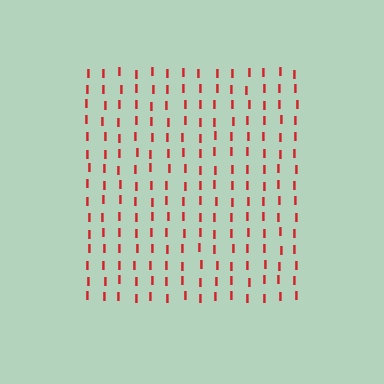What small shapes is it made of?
It is made of small letter I's.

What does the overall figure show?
The overall figure shows a square.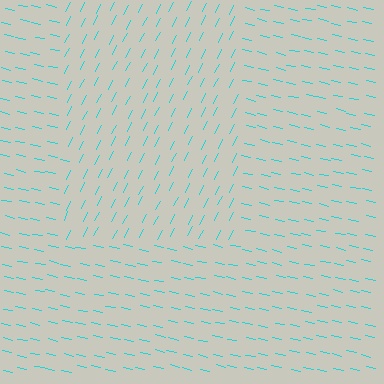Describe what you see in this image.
The image is filled with small cyan line segments. A rectangle region in the image has lines oriented differently from the surrounding lines, creating a visible texture boundary.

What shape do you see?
I see a rectangle.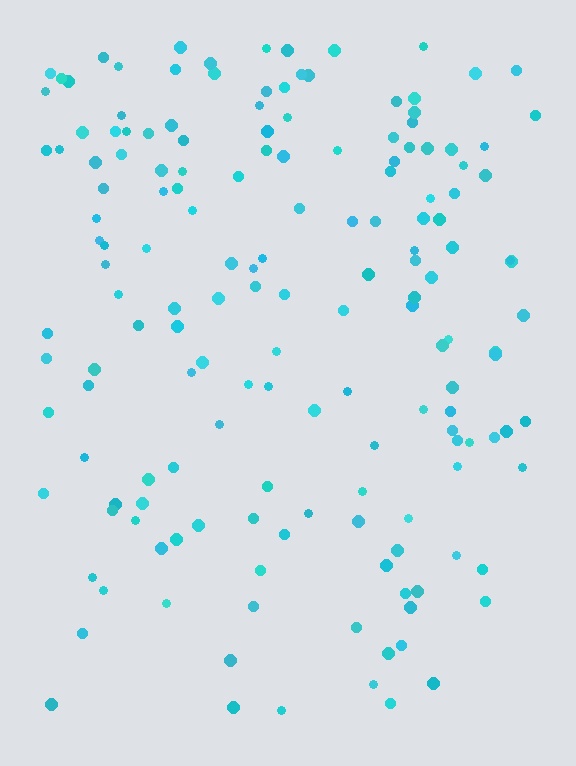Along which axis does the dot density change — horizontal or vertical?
Vertical.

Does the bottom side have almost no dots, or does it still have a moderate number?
Still a moderate number, just noticeably fewer than the top.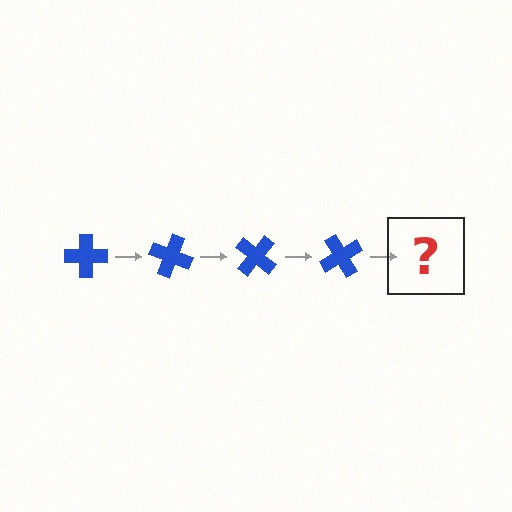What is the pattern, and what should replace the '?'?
The pattern is that the cross rotates 20 degrees each step. The '?' should be a blue cross rotated 80 degrees.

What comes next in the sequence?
The next element should be a blue cross rotated 80 degrees.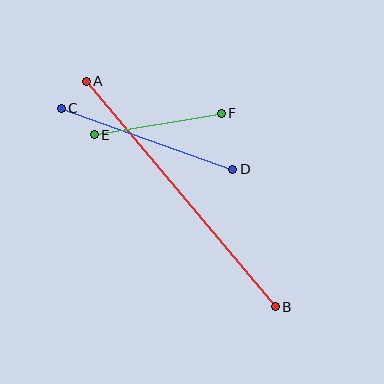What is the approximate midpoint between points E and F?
The midpoint is at approximately (158, 124) pixels.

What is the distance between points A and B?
The distance is approximately 294 pixels.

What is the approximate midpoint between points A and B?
The midpoint is at approximately (181, 194) pixels.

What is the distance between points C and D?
The distance is approximately 182 pixels.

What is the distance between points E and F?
The distance is approximately 129 pixels.